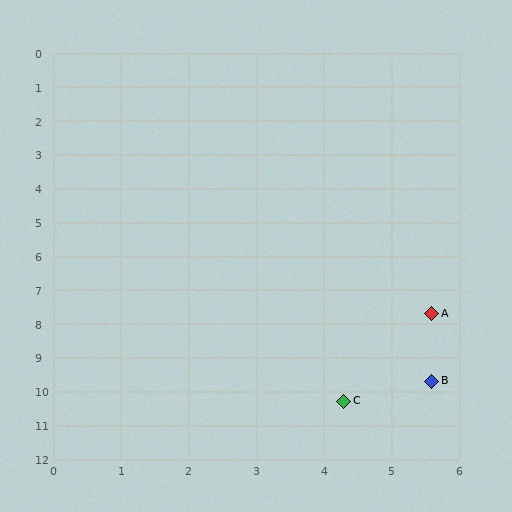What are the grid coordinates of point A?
Point A is at approximately (5.6, 7.7).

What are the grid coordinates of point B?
Point B is at approximately (5.6, 9.7).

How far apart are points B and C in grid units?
Points B and C are about 1.4 grid units apart.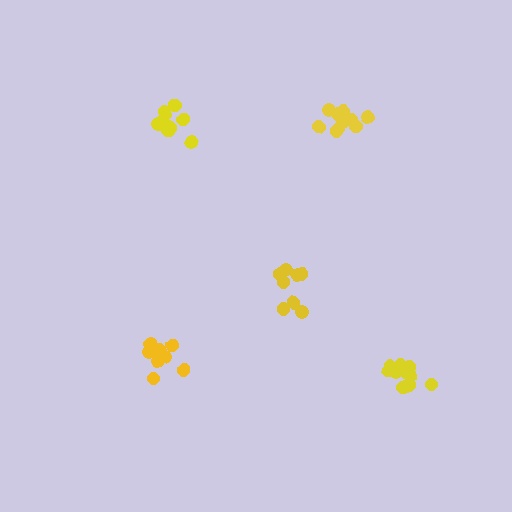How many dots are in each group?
Group 1: 8 dots, Group 2: 10 dots, Group 3: 9 dots, Group 4: 12 dots, Group 5: 8 dots (47 total).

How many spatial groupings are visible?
There are 5 spatial groupings.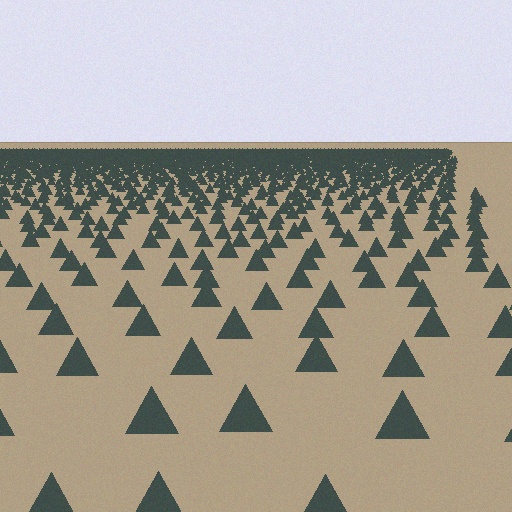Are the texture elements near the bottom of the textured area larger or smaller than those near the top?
Larger. Near the bottom, elements are closer to the viewer and appear at a bigger on-screen size.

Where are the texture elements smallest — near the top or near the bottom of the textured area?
Near the top.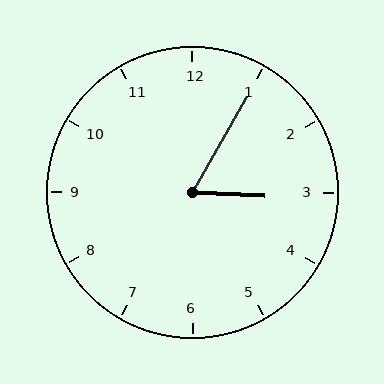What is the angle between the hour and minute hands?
Approximately 62 degrees.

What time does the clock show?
3:05.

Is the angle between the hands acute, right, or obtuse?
It is acute.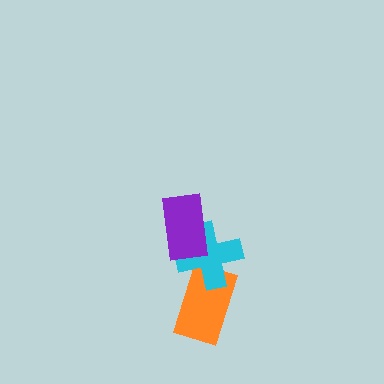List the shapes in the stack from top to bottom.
From top to bottom: the purple rectangle, the cyan cross, the orange rectangle.